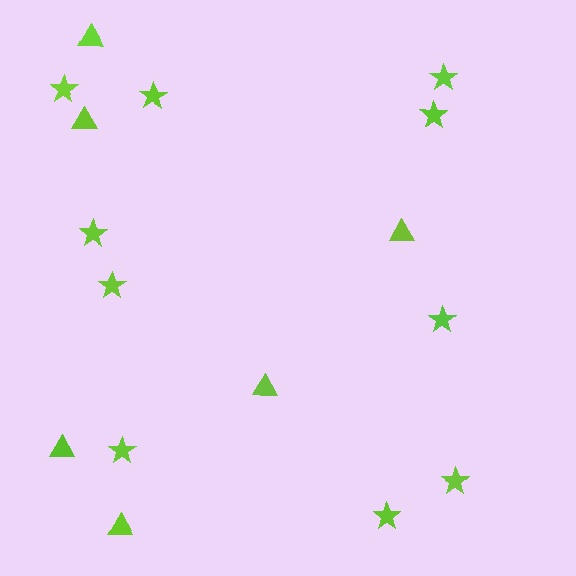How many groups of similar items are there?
There are 2 groups: one group of stars (10) and one group of triangles (6).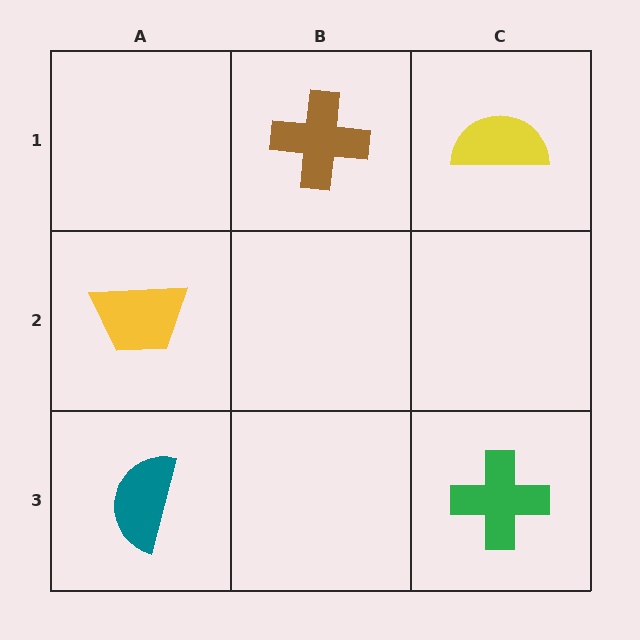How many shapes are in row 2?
1 shape.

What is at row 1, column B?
A brown cross.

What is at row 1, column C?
A yellow semicircle.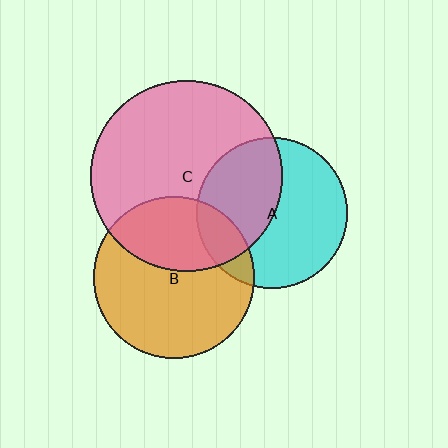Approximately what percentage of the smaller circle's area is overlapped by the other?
Approximately 45%.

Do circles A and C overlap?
Yes.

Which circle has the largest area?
Circle C (pink).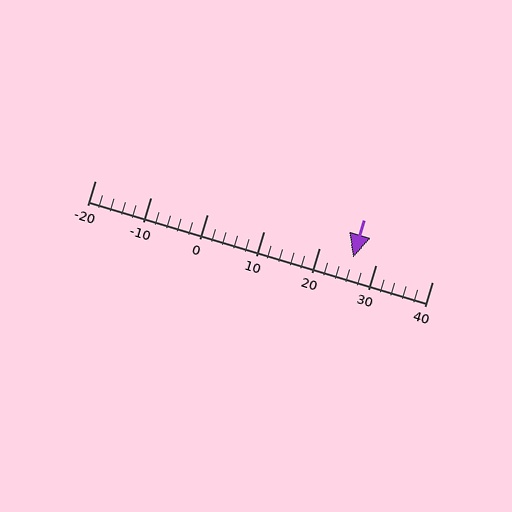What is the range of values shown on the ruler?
The ruler shows values from -20 to 40.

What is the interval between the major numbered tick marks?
The major tick marks are spaced 10 units apart.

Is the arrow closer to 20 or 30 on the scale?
The arrow is closer to 30.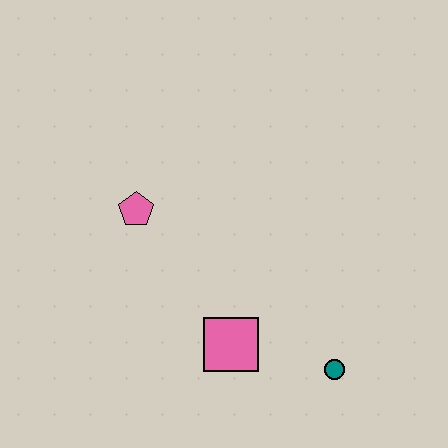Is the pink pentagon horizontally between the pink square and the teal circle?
No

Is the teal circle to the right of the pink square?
Yes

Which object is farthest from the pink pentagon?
The teal circle is farthest from the pink pentagon.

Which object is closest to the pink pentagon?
The pink square is closest to the pink pentagon.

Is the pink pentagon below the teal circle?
No